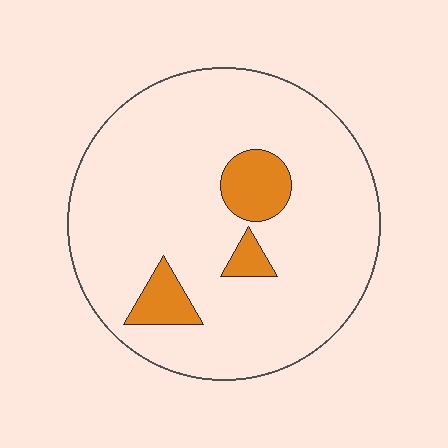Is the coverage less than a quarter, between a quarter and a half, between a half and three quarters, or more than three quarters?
Less than a quarter.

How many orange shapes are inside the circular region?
3.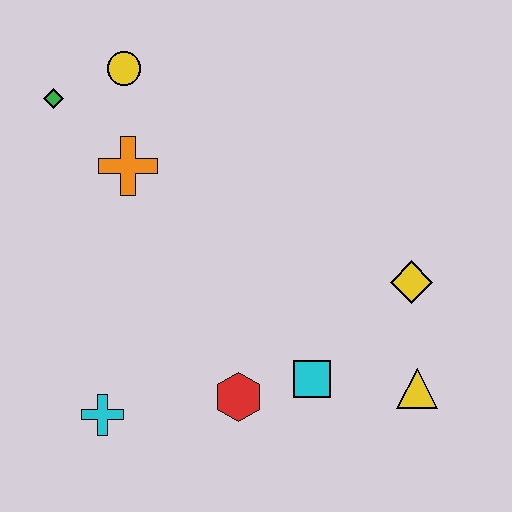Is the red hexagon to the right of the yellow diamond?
No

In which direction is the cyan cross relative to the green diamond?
The cyan cross is below the green diamond.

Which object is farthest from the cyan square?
The green diamond is farthest from the cyan square.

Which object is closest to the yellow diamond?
The yellow triangle is closest to the yellow diamond.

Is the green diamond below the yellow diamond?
No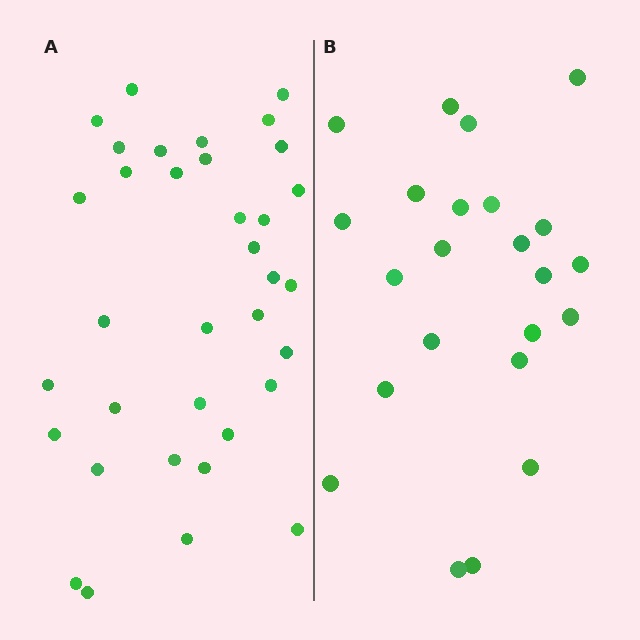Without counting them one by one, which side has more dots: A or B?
Region A (the left region) has more dots.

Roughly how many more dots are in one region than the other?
Region A has roughly 12 or so more dots than region B.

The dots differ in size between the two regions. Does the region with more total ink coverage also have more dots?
No. Region B has more total ink coverage because its dots are larger, but region A actually contains more individual dots. Total area can be misleading — the number of items is what matters here.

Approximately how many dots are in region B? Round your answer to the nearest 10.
About 20 dots. (The exact count is 23, which rounds to 20.)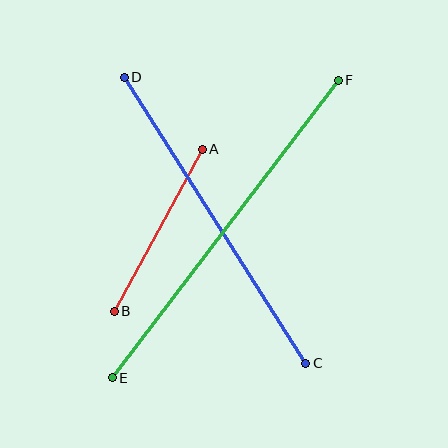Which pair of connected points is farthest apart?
Points E and F are farthest apart.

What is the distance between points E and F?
The distance is approximately 373 pixels.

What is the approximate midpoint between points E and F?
The midpoint is at approximately (225, 229) pixels.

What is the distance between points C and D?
The distance is approximately 339 pixels.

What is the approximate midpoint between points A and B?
The midpoint is at approximately (158, 230) pixels.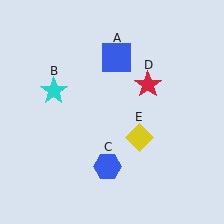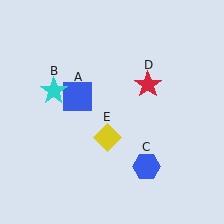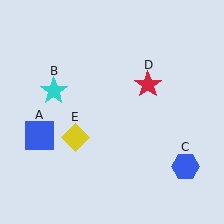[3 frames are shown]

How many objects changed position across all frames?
3 objects changed position: blue square (object A), blue hexagon (object C), yellow diamond (object E).